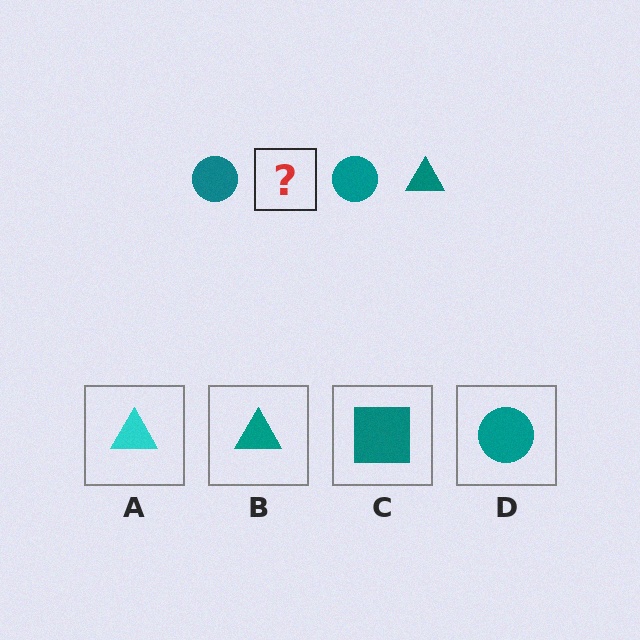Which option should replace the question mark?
Option B.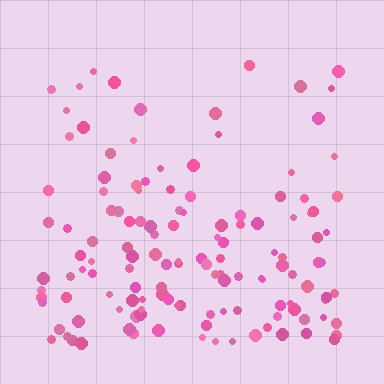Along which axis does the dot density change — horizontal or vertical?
Vertical.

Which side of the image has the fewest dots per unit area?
The top.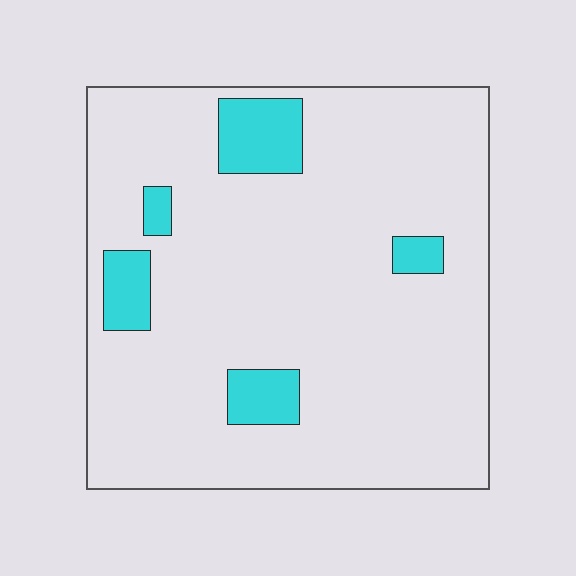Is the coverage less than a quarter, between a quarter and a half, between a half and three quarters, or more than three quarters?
Less than a quarter.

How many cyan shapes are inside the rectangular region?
5.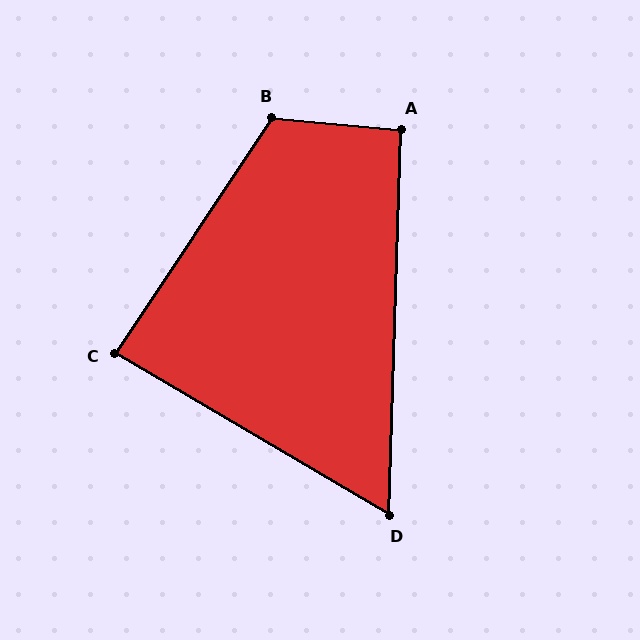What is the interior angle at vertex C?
Approximately 87 degrees (approximately right).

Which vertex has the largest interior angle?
B, at approximately 119 degrees.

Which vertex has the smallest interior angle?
D, at approximately 61 degrees.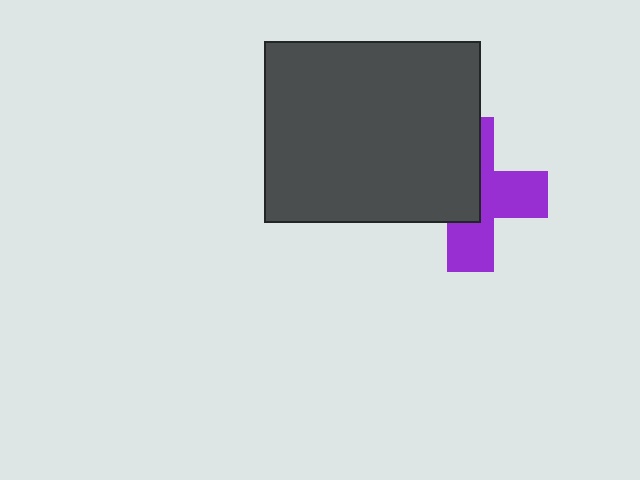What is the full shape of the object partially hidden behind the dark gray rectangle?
The partially hidden object is a purple cross.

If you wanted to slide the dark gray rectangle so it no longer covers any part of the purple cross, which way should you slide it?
Slide it left — that is the most direct way to separate the two shapes.